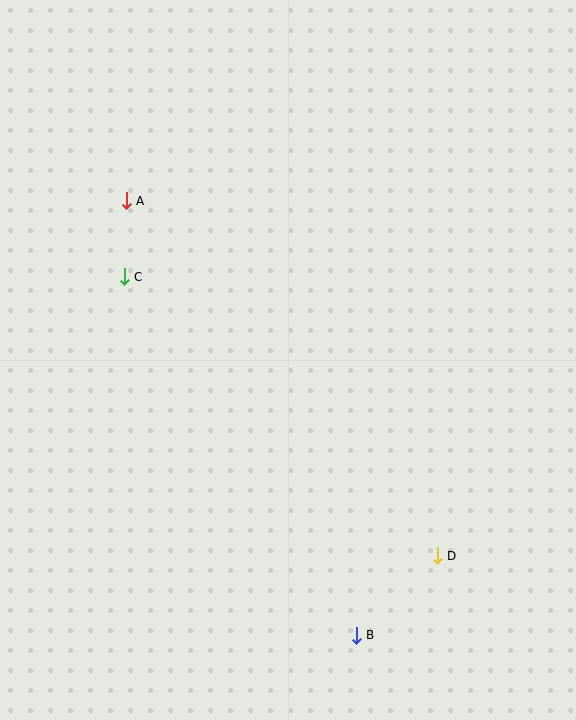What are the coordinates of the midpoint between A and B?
The midpoint between A and B is at (241, 418).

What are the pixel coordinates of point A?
Point A is at (126, 201).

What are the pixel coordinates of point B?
Point B is at (356, 635).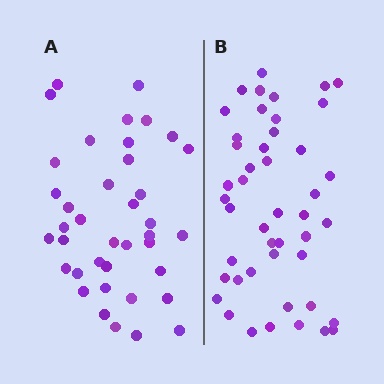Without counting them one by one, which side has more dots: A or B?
Region B (the right region) has more dots.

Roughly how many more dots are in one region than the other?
Region B has roughly 8 or so more dots than region A.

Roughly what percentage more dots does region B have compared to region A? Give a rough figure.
About 20% more.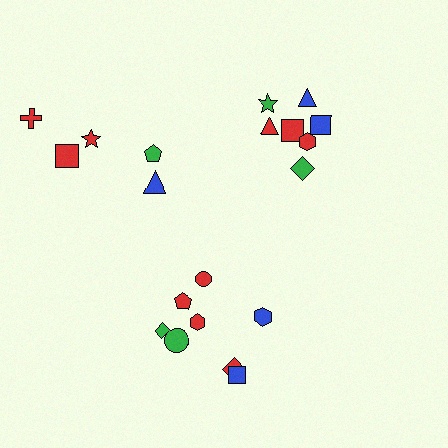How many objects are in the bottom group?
There are 8 objects.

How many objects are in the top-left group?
There are 5 objects.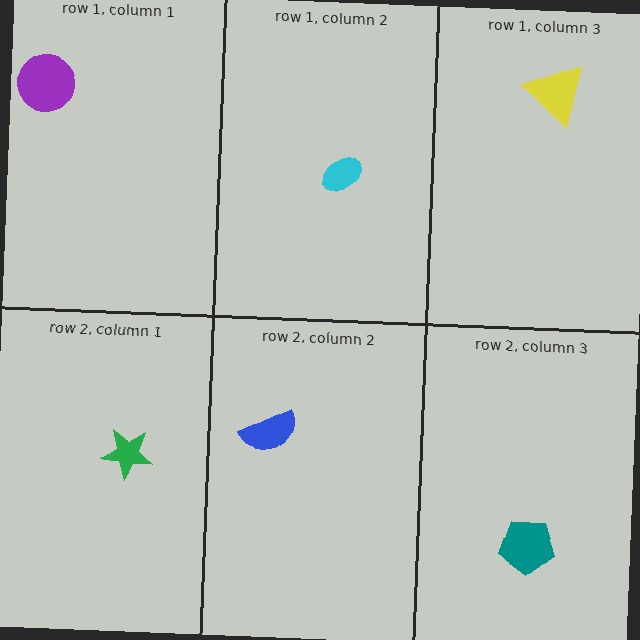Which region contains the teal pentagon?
The row 2, column 3 region.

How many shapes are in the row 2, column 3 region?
1.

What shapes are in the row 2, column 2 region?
The blue semicircle.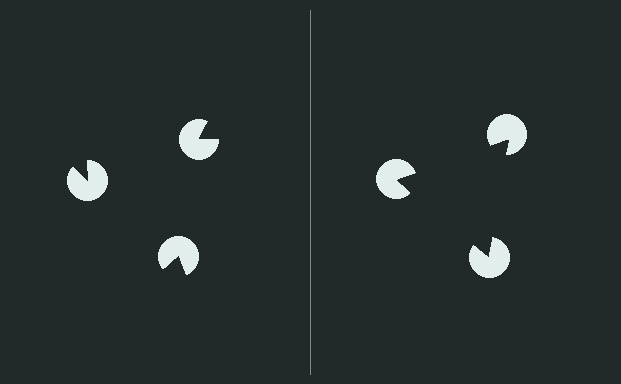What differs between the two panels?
The pac-man discs are positioned identically on both sides; only the wedge orientations differ. On the right they align to a triangle; on the left they are misaligned.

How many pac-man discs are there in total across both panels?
6 — 3 on each side.